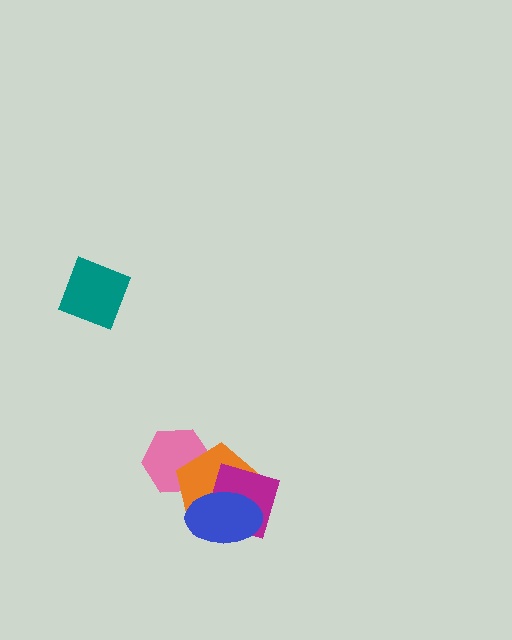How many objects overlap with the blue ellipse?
2 objects overlap with the blue ellipse.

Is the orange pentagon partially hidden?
Yes, it is partially covered by another shape.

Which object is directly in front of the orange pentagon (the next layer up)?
The magenta square is directly in front of the orange pentagon.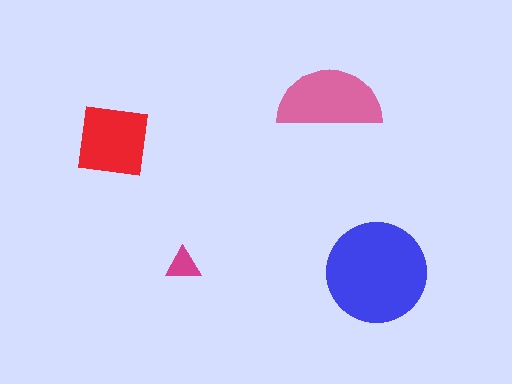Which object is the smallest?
The magenta triangle.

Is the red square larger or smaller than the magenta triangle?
Larger.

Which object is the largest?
The blue circle.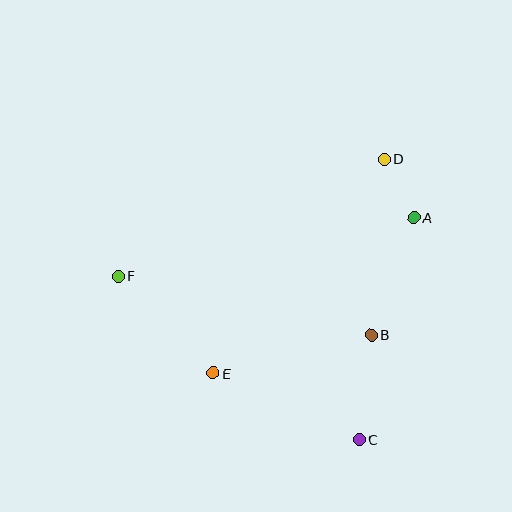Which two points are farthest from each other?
Points A and F are farthest from each other.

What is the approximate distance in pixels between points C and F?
The distance between C and F is approximately 291 pixels.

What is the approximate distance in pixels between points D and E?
The distance between D and E is approximately 274 pixels.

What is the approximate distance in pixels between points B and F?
The distance between B and F is approximately 260 pixels.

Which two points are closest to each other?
Points A and D are closest to each other.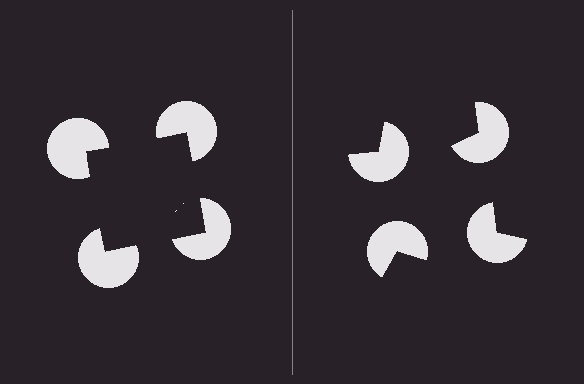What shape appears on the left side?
An illusory square.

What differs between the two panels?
The pac-man discs are positioned identically on both sides; only the wedge orientations differ. On the left they align to a square; on the right they are misaligned.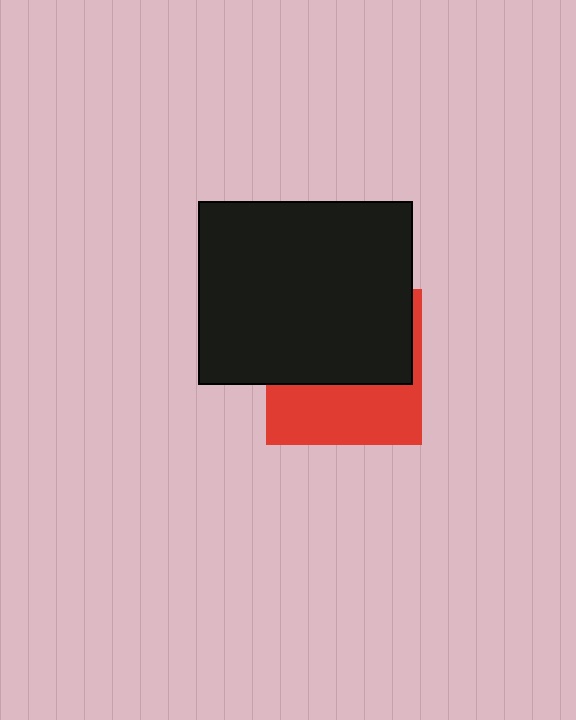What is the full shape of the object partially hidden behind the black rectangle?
The partially hidden object is a red square.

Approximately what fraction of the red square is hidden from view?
Roughly 58% of the red square is hidden behind the black rectangle.